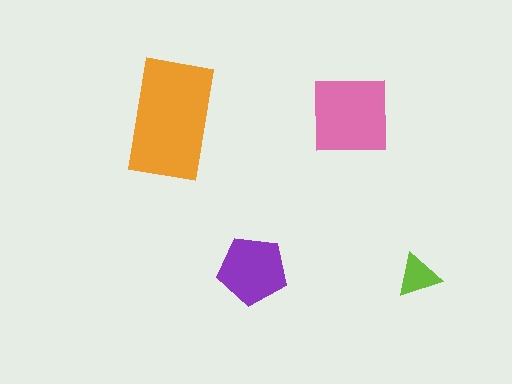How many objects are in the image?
There are 4 objects in the image.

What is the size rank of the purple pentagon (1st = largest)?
3rd.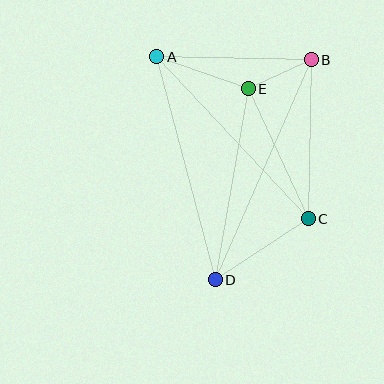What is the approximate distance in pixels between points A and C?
The distance between A and C is approximately 222 pixels.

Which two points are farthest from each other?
Points B and D are farthest from each other.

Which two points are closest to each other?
Points B and E are closest to each other.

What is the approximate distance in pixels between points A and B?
The distance between A and B is approximately 155 pixels.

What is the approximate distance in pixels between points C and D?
The distance between C and D is approximately 111 pixels.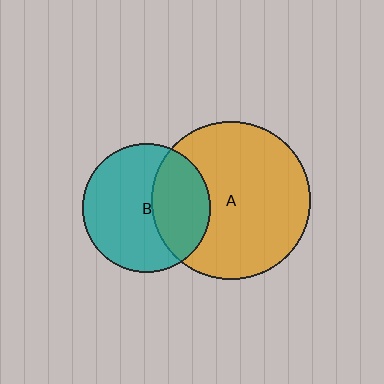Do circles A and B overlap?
Yes.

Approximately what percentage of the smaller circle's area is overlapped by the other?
Approximately 35%.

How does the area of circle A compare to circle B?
Approximately 1.5 times.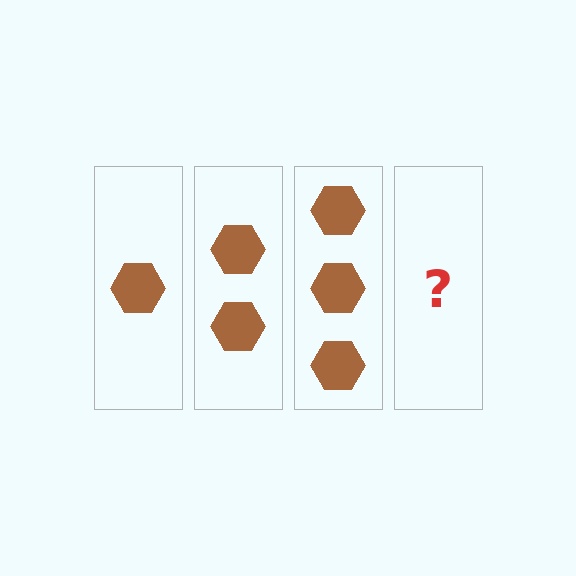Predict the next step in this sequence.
The next step is 4 hexagons.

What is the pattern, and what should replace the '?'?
The pattern is that each step adds one more hexagon. The '?' should be 4 hexagons.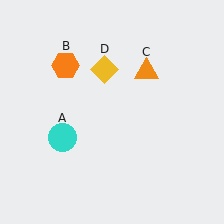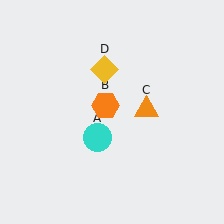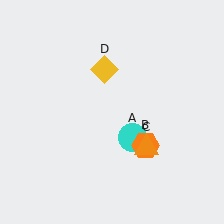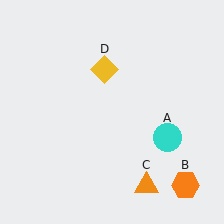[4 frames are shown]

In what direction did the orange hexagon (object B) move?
The orange hexagon (object B) moved down and to the right.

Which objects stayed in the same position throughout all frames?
Yellow diamond (object D) remained stationary.